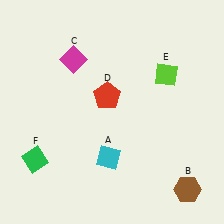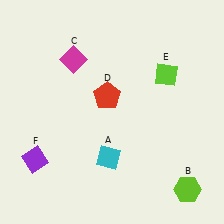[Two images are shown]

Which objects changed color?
B changed from brown to lime. F changed from green to purple.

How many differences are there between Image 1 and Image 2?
There are 2 differences between the two images.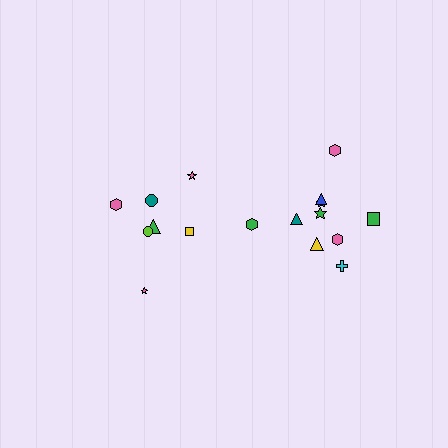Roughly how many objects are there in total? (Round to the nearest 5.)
Roughly 15 objects in total.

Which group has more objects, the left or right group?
The right group.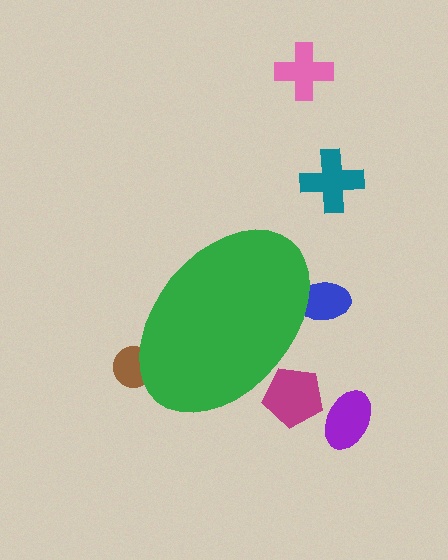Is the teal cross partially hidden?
No, the teal cross is fully visible.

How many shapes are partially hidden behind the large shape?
3 shapes are partially hidden.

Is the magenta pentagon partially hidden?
Yes, the magenta pentagon is partially hidden behind the green ellipse.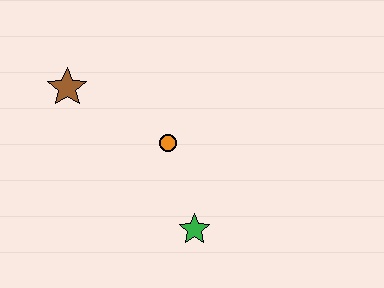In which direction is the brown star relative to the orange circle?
The brown star is to the left of the orange circle.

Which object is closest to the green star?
The orange circle is closest to the green star.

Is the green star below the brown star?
Yes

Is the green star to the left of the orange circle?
No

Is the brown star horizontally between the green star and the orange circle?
No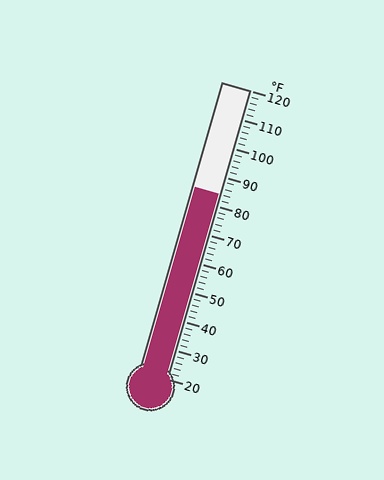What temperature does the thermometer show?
The thermometer shows approximately 84°F.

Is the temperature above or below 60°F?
The temperature is above 60°F.